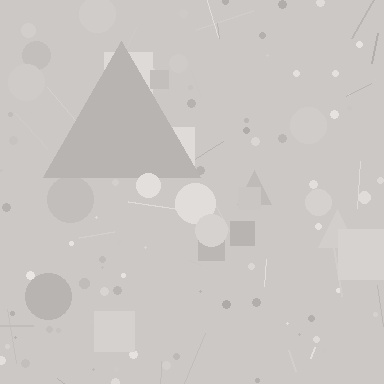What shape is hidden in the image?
A triangle is hidden in the image.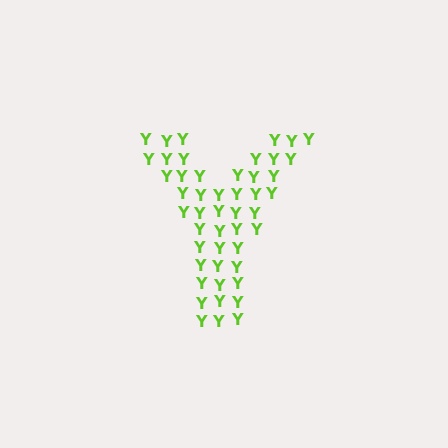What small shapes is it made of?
It is made of small letter Y's.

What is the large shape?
The large shape is the letter Y.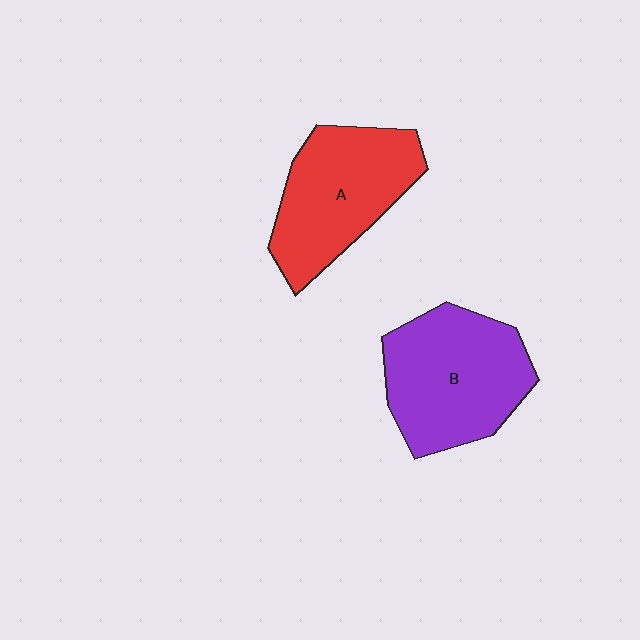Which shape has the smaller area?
Shape A (red).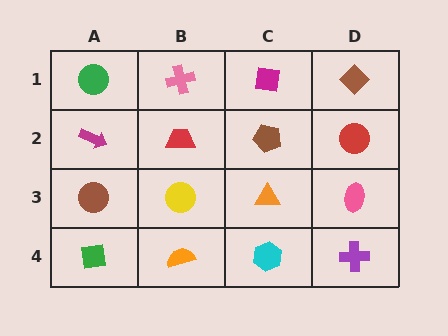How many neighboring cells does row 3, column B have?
4.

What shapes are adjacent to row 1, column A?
A magenta arrow (row 2, column A), a pink cross (row 1, column B).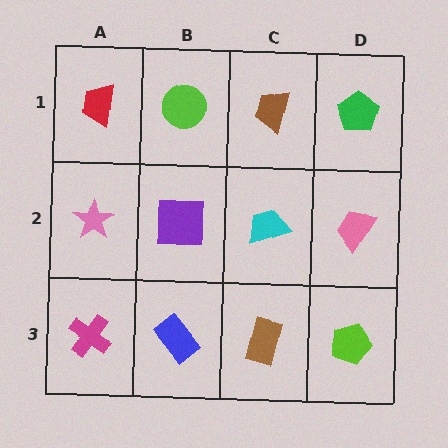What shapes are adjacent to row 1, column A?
A pink star (row 2, column A), a lime circle (row 1, column B).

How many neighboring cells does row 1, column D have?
2.